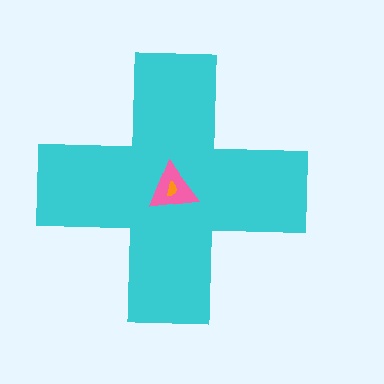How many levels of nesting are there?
3.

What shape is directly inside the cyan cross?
The pink triangle.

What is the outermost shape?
The cyan cross.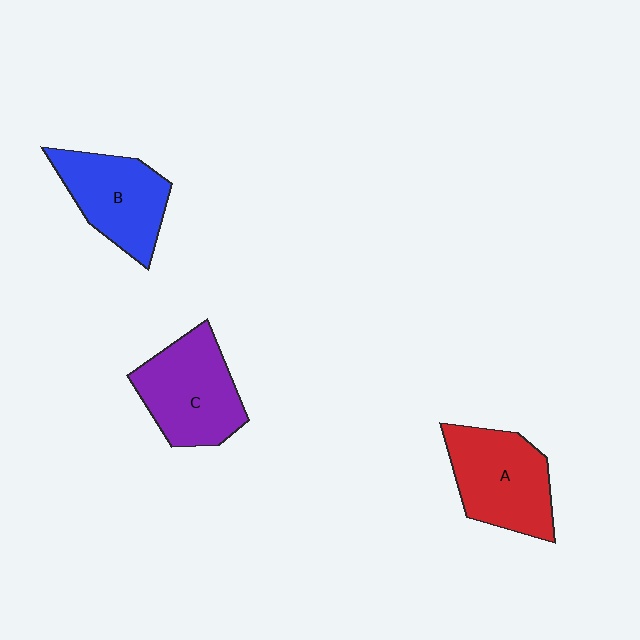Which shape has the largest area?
Shape C (purple).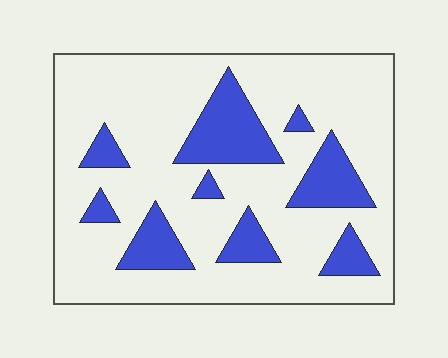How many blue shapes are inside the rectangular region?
9.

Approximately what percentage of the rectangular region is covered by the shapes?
Approximately 20%.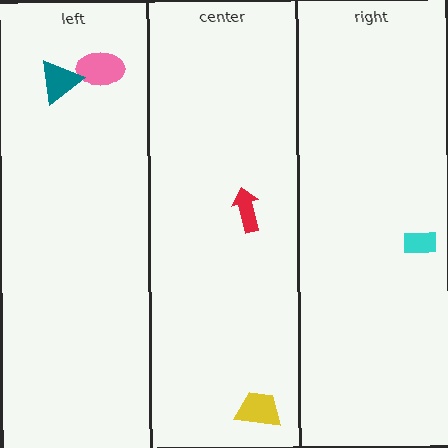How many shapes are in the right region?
1.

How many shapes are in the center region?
2.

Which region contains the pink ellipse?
The left region.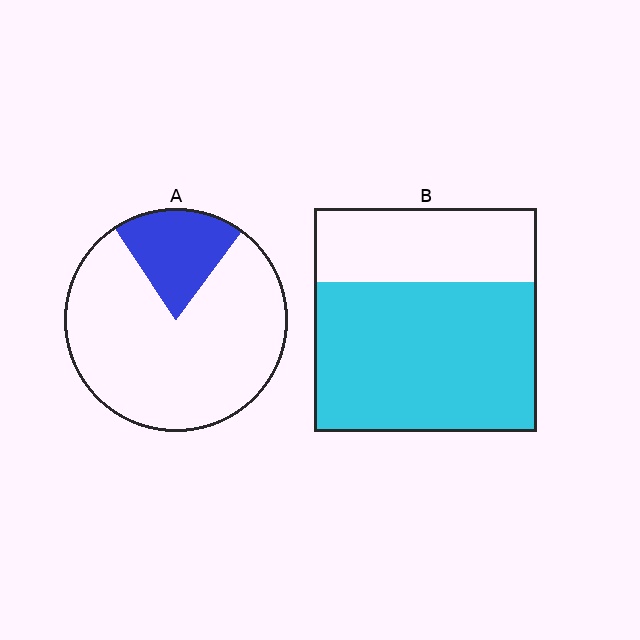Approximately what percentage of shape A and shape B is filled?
A is approximately 20% and B is approximately 65%.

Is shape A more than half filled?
No.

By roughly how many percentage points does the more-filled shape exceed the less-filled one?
By roughly 45 percentage points (B over A).